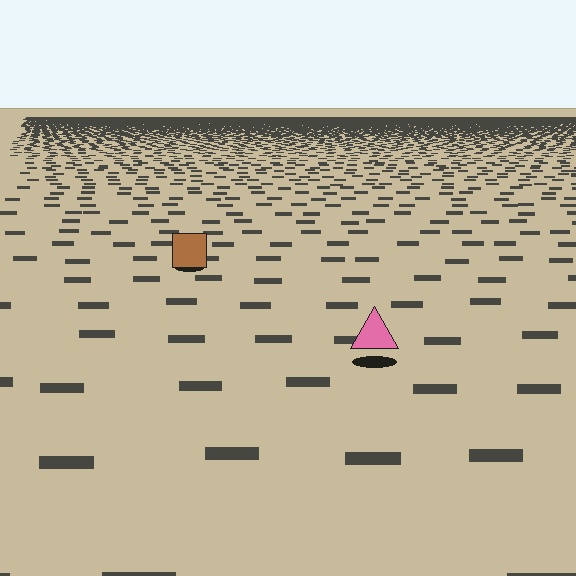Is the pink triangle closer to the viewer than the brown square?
Yes. The pink triangle is closer — you can tell from the texture gradient: the ground texture is coarser near it.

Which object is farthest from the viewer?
The brown square is farthest from the viewer. It appears smaller and the ground texture around it is denser.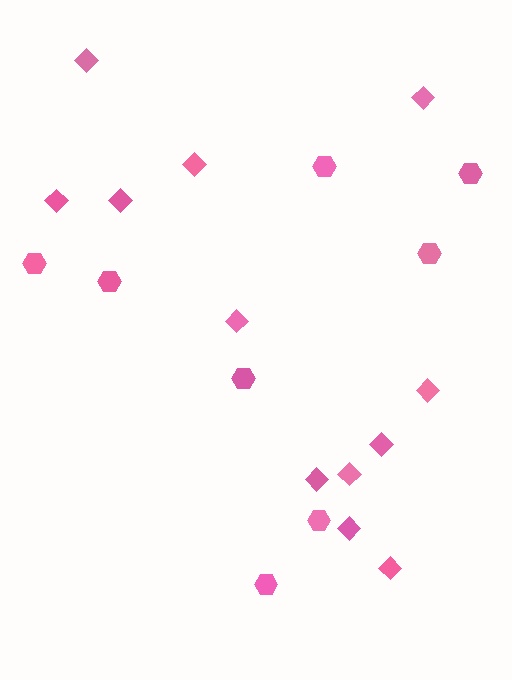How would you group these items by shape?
There are 2 groups: one group of hexagons (8) and one group of diamonds (12).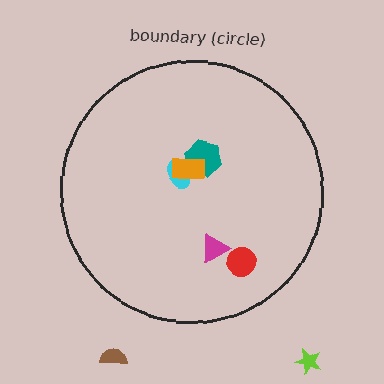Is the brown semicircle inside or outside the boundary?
Outside.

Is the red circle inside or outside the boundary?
Inside.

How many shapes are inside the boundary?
5 inside, 2 outside.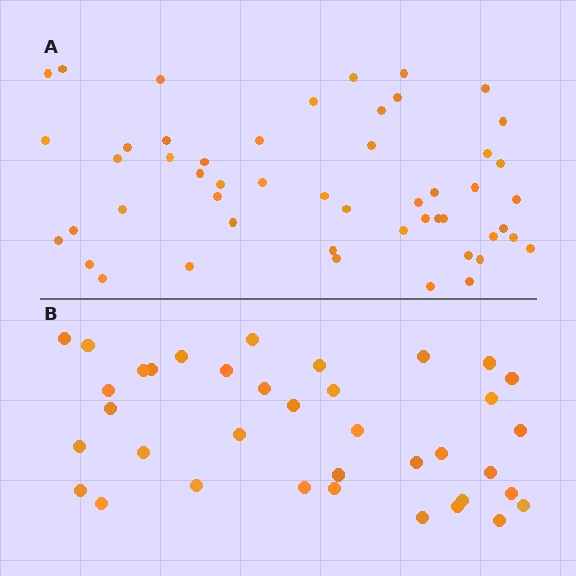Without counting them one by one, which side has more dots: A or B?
Region A (the top region) has more dots.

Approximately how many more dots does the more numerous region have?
Region A has approximately 15 more dots than region B.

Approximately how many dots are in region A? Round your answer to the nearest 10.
About 50 dots. (The exact count is 51, which rounds to 50.)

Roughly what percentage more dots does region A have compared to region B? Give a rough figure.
About 40% more.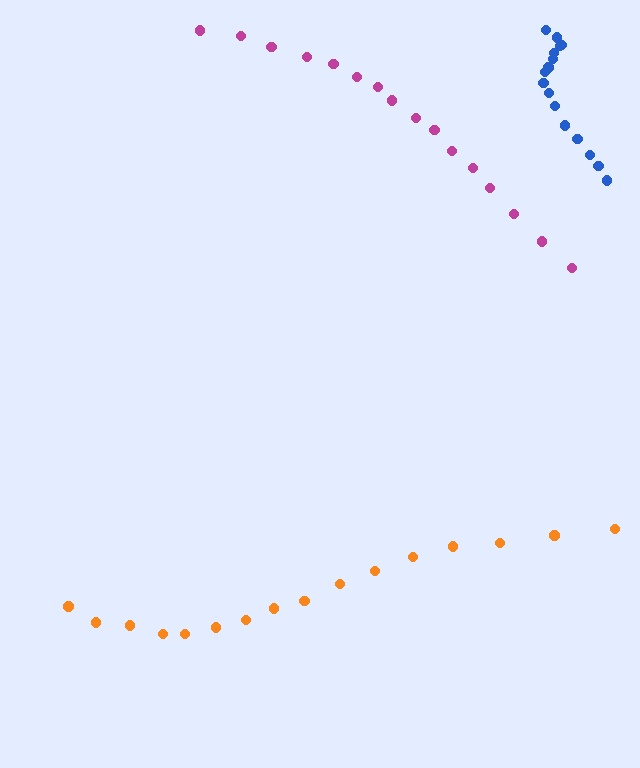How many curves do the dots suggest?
There are 3 distinct paths.